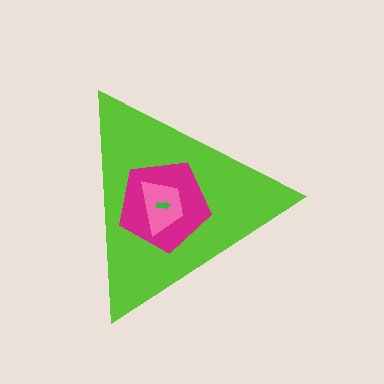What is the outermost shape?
The lime triangle.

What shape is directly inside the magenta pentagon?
The pink trapezoid.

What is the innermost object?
The green arrow.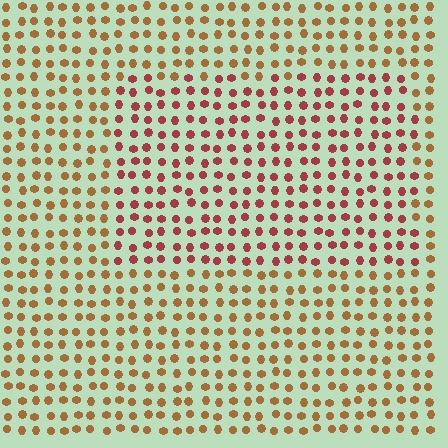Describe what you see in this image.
The image is filled with small brown elements in a uniform arrangement. A rectangle-shaped region is visible where the elements are tinted to a slightly different hue, forming a subtle color boundary.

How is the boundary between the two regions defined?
The boundary is defined purely by a slight shift in hue (about 35 degrees). Spacing, size, and orientation are identical on both sides.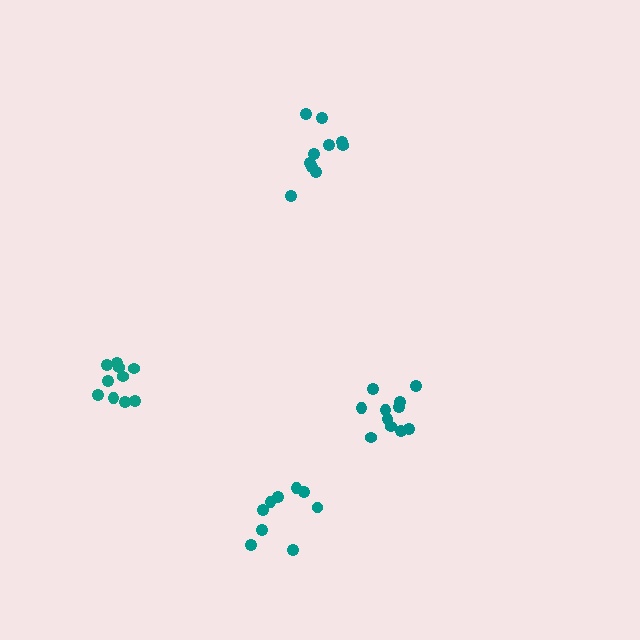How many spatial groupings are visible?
There are 4 spatial groupings.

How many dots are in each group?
Group 1: 11 dots, Group 2: 10 dots, Group 3: 10 dots, Group 4: 9 dots (40 total).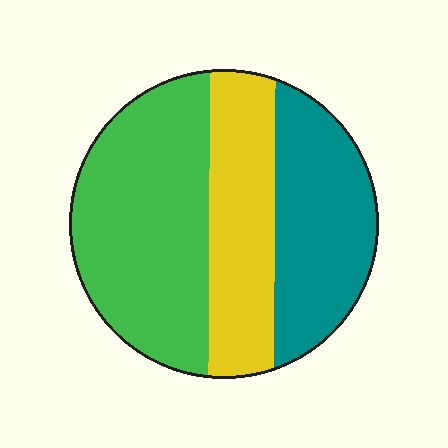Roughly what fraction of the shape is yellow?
Yellow takes up between a quarter and a half of the shape.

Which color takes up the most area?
Green, at roughly 45%.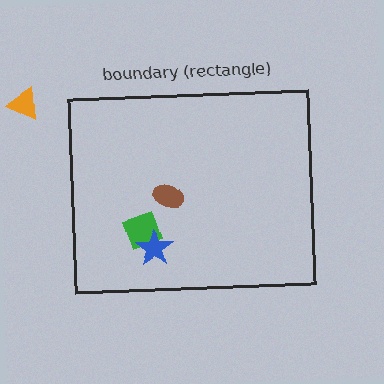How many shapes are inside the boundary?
3 inside, 1 outside.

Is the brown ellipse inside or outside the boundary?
Inside.